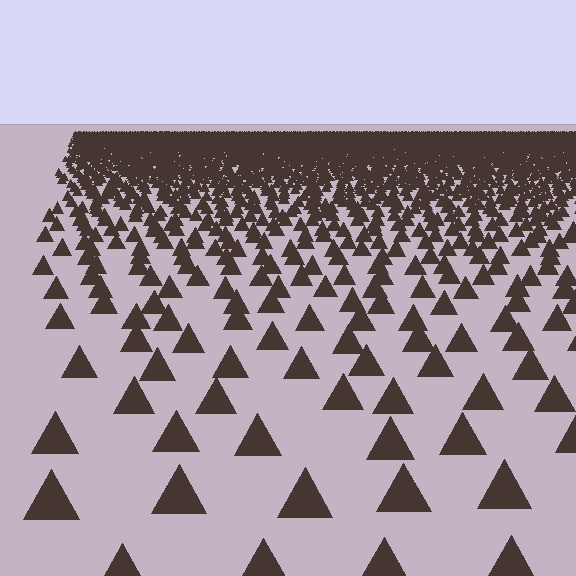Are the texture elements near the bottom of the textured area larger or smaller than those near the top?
Larger. Near the bottom, elements are closer to the viewer and appear at a bigger on-screen size.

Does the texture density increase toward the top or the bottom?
Density increases toward the top.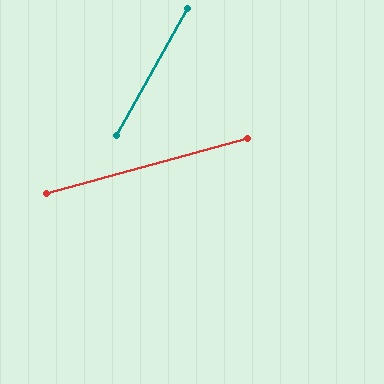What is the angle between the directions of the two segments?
Approximately 45 degrees.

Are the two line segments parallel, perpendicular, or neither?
Neither parallel nor perpendicular — they differ by about 45°.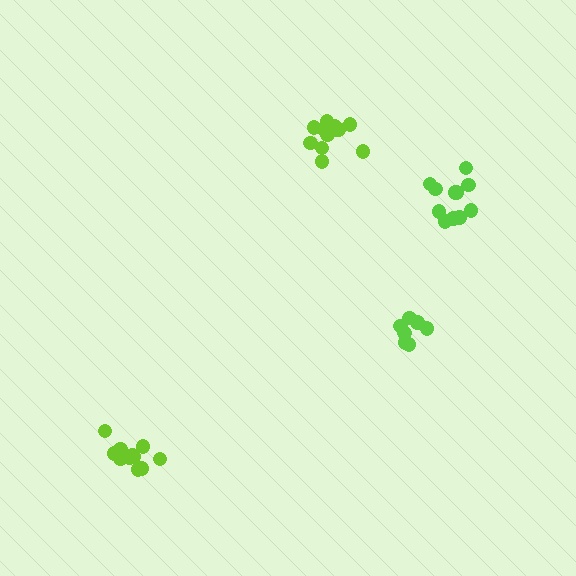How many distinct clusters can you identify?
There are 4 distinct clusters.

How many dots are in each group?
Group 1: 13 dots, Group 2: 7 dots, Group 3: 11 dots, Group 4: 12 dots (43 total).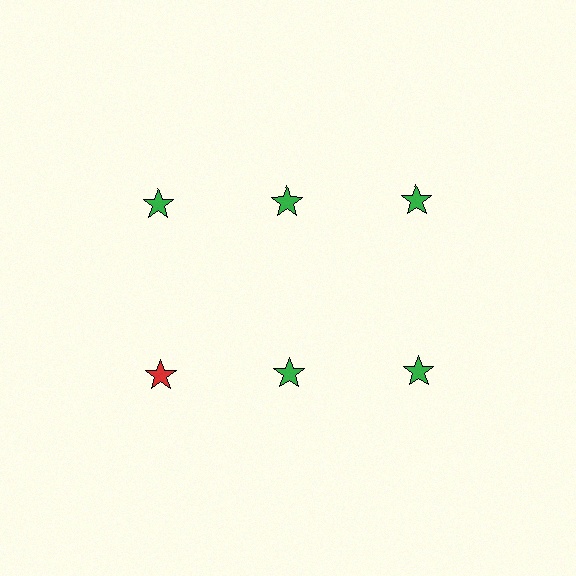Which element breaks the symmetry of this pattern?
The red star in the second row, leftmost column breaks the symmetry. All other shapes are green stars.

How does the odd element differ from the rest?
It has a different color: red instead of green.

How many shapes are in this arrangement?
There are 6 shapes arranged in a grid pattern.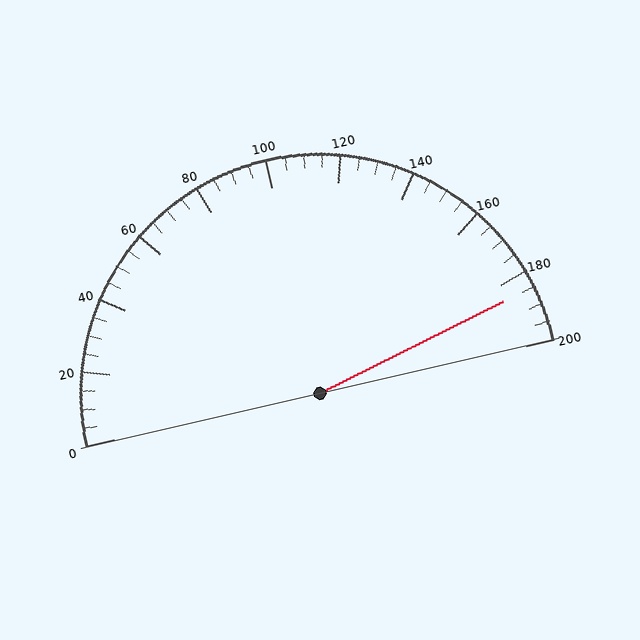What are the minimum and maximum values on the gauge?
The gauge ranges from 0 to 200.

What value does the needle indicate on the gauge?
The needle indicates approximately 185.